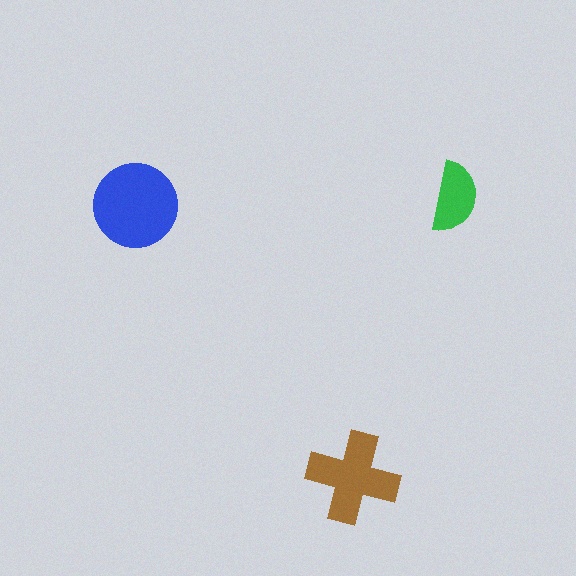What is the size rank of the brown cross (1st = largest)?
2nd.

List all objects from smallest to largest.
The green semicircle, the brown cross, the blue circle.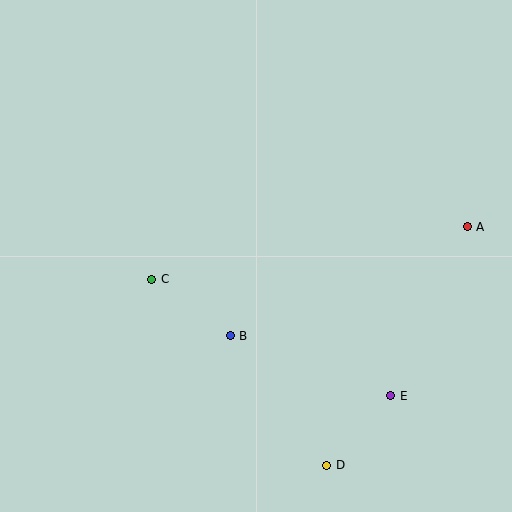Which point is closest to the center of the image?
Point B at (230, 336) is closest to the center.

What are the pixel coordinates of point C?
Point C is at (152, 279).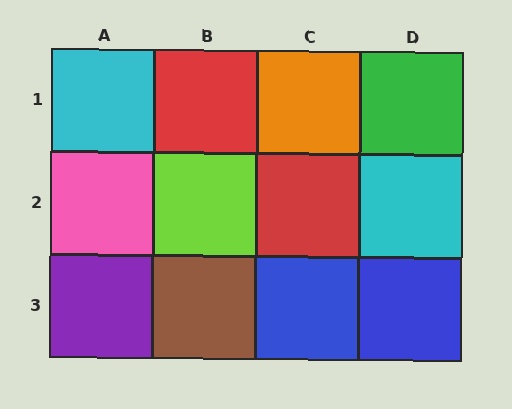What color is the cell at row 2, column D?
Cyan.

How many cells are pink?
1 cell is pink.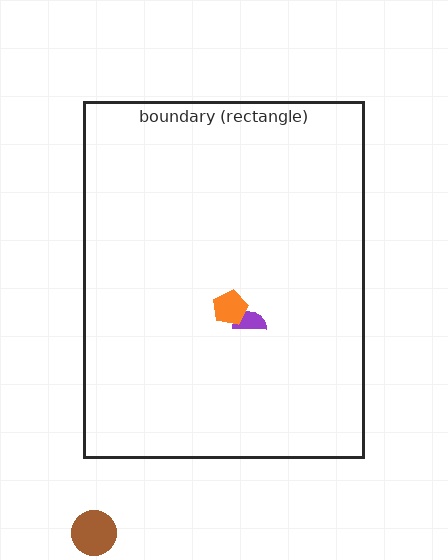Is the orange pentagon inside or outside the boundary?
Inside.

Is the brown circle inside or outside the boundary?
Outside.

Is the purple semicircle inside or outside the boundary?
Inside.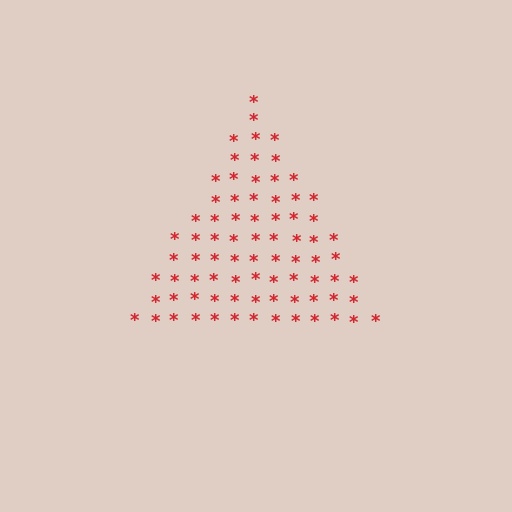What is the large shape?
The large shape is a triangle.